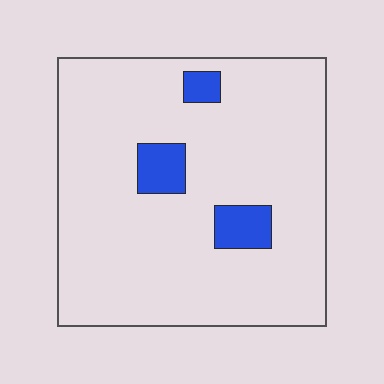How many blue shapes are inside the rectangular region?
3.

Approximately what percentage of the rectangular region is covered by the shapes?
Approximately 10%.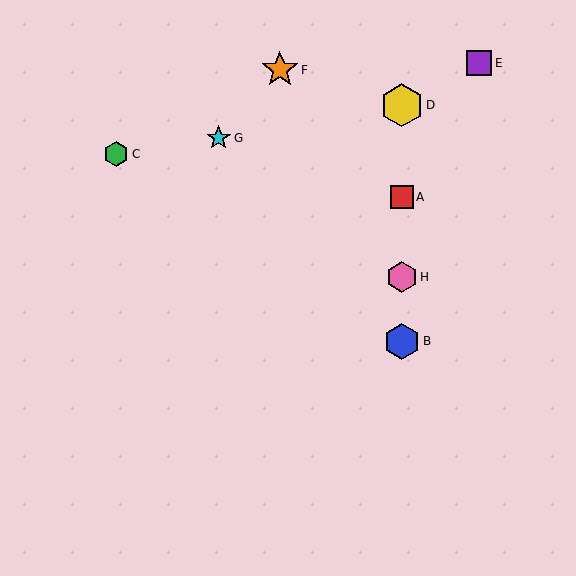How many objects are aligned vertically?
4 objects (A, B, D, H) are aligned vertically.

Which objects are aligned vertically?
Objects A, B, D, H are aligned vertically.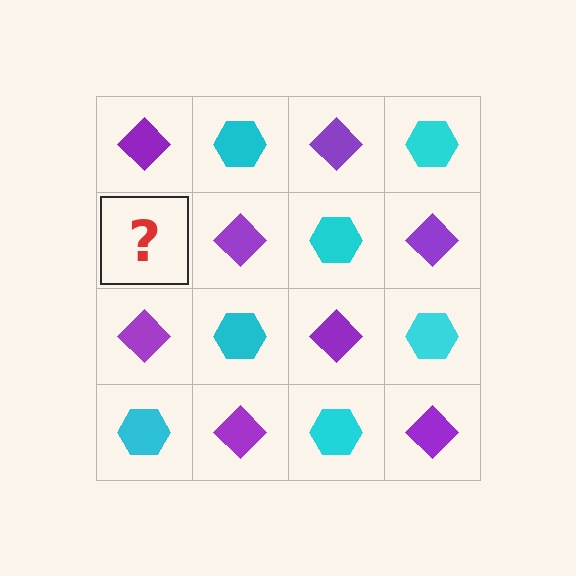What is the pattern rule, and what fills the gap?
The rule is that it alternates purple diamond and cyan hexagon in a checkerboard pattern. The gap should be filled with a cyan hexagon.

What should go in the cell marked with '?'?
The missing cell should contain a cyan hexagon.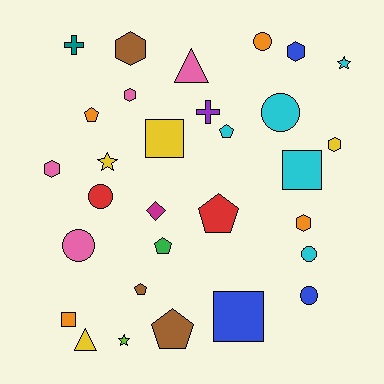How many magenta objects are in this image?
There is 1 magenta object.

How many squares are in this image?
There are 4 squares.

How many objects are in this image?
There are 30 objects.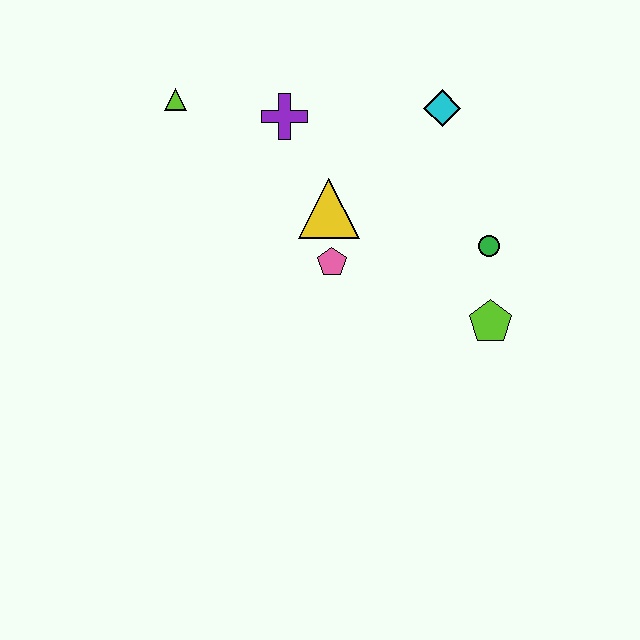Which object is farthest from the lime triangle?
The lime pentagon is farthest from the lime triangle.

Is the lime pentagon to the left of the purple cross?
No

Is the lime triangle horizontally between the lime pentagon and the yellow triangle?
No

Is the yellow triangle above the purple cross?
No